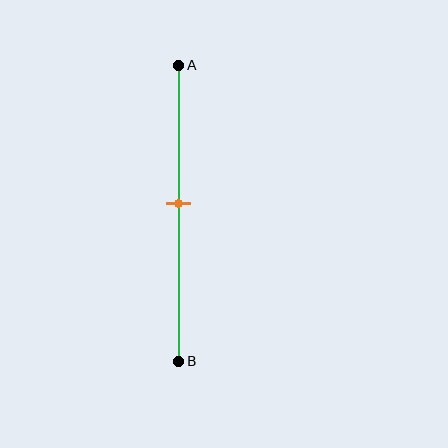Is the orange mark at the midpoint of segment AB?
No, the mark is at about 45% from A, not at the 50% midpoint.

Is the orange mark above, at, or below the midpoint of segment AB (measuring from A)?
The orange mark is above the midpoint of segment AB.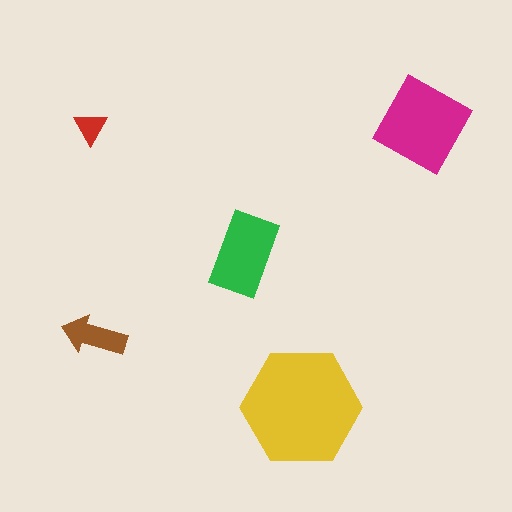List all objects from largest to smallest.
The yellow hexagon, the magenta diamond, the green rectangle, the brown arrow, the red triangle.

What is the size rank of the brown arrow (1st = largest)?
4th.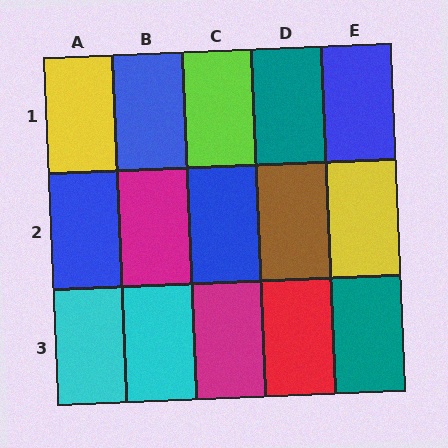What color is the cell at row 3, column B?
Cyan.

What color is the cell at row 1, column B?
Blue.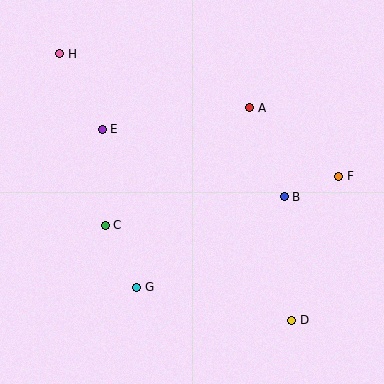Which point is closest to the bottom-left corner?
Point G is closest to the bottom-left corner.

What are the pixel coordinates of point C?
Point C is at (105, 225).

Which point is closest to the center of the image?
Point B at (284, 197) is closest to the center.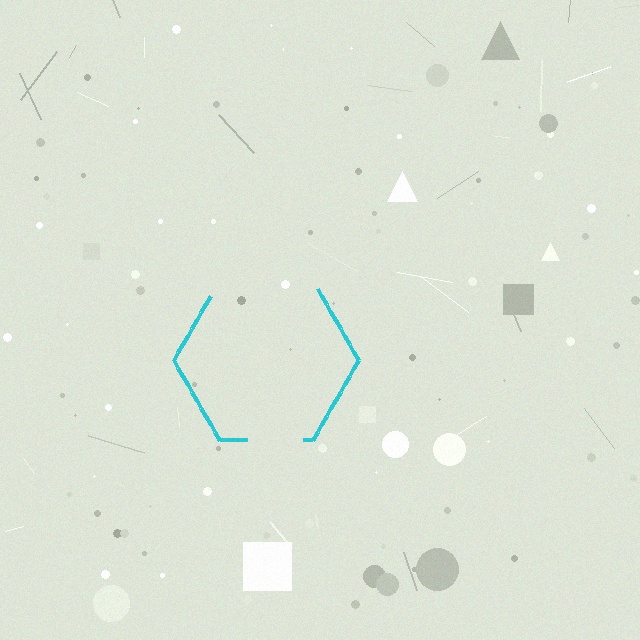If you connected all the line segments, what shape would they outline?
They would outline a hexagon.